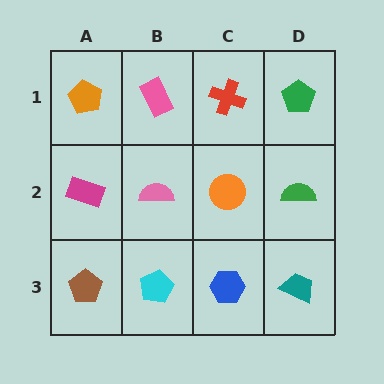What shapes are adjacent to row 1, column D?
A green semicircle (row 2, column D), a red cross (row 1, column C).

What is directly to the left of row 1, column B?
An orange pentagon.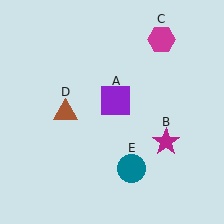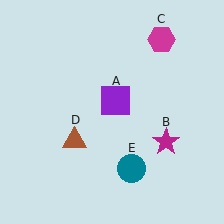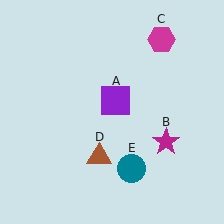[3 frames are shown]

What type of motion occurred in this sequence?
The brown triangle (object D) rotated counterclockwise around the center of the scene.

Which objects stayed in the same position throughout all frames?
Purple square (object A) and magenta star (object B) and magenta hexagon (object C) and teal circle (object E) remained stationary.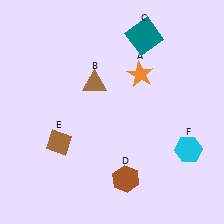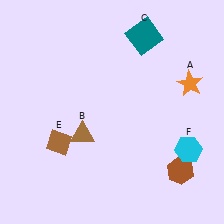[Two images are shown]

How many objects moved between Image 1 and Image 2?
3 objects moved between the two images.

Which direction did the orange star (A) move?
The orange star (A) moved right.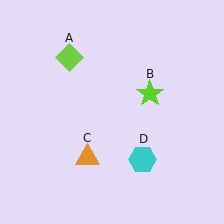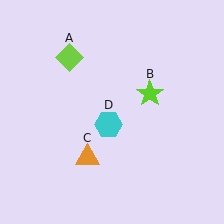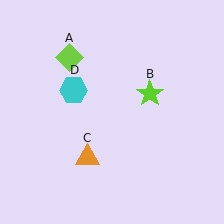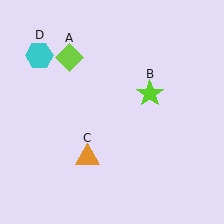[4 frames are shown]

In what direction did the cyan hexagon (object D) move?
The cyan hexagon (object D) moved up and to the left.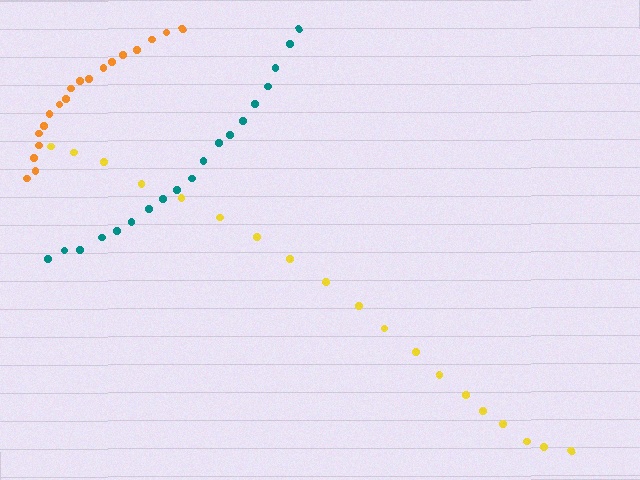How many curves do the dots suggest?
There are 3 distinct paths.